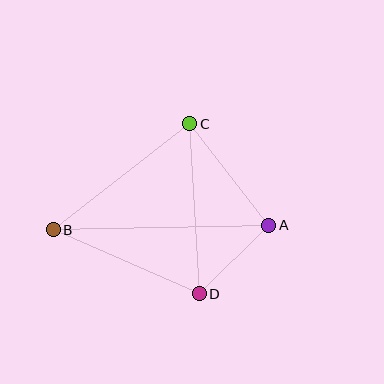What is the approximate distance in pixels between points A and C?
The distance between A and C is approximately 129 pixels.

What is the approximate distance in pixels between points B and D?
The distance between B and D is approximately 160 pixels.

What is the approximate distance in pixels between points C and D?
The distance between C and D is approximately 170 pixels.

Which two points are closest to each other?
Points A and D are closest to each other.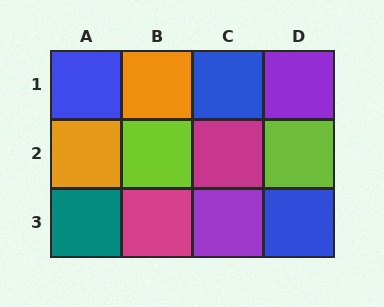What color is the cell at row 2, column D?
Lime.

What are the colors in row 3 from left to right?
Teal, magenta, purple, blue.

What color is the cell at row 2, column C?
Magenta.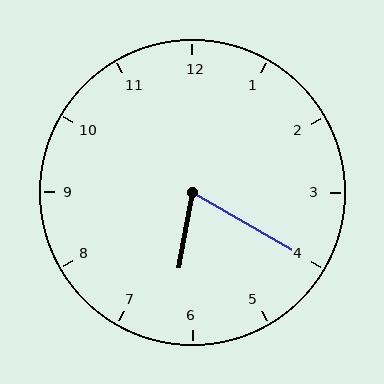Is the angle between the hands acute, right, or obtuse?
It is acute.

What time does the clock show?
6:20.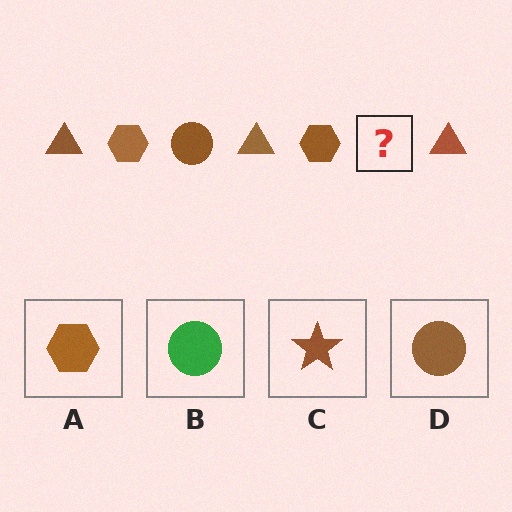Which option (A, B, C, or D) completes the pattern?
D.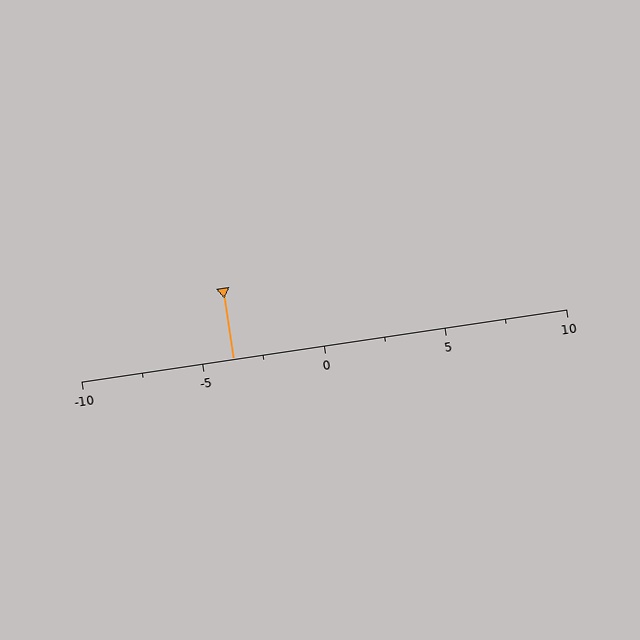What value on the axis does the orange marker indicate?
The marker indicates approximately -3.8.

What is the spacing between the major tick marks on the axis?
The major ticks are spaced 5 apart.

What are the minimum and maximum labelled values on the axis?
The axis runs from -10 to 10.